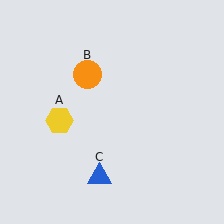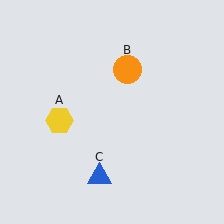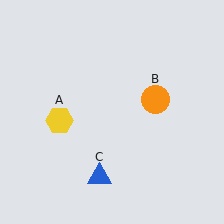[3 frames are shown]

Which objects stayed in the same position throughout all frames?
Yellow hexagon (object A) and blue triangle (object C) remained stationary.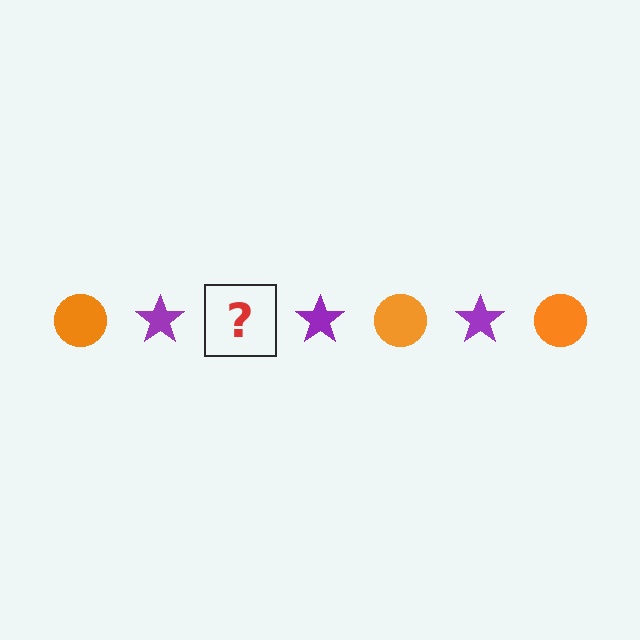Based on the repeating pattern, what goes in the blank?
The blank should be an orange circle.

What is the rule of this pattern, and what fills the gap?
The rule is that the pattern alternates between orange circle and purple star. The gap should be filled with an orange circle.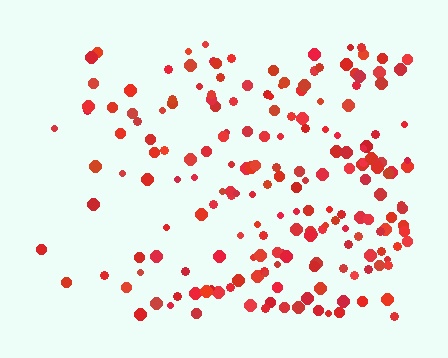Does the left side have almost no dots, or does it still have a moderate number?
Still a moderate number, just noticeably fewer than the right.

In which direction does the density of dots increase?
From left to right, with the right side densest.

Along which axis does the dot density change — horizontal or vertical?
Horizontal.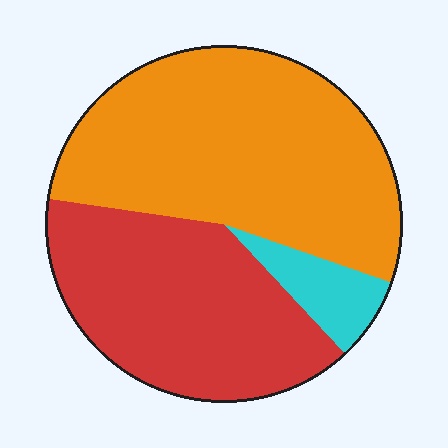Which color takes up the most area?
Orange, at roughly 55%.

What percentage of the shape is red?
Red takes up about two fifths (2/5) of the shape.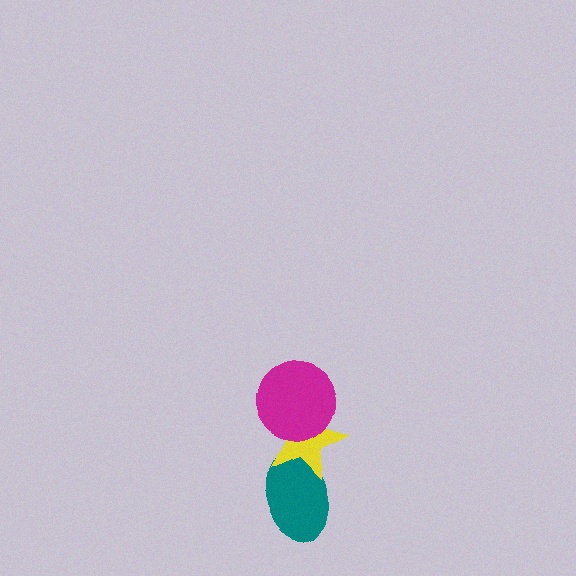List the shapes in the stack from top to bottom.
From top to bottom: the magenta circle, the yellow star, the teal ellipse.